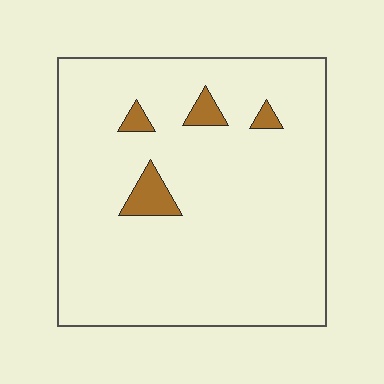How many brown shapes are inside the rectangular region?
4.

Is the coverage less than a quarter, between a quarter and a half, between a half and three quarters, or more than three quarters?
Less than a quarter.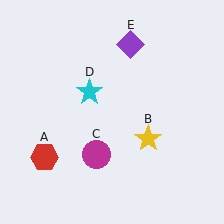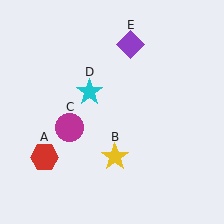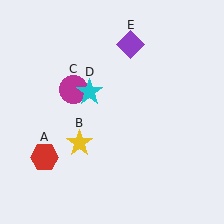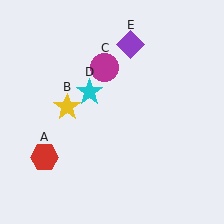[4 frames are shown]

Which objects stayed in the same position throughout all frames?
Red hexagon (object A) and cyan star (object D) and purple diamond (object E) remained stationary.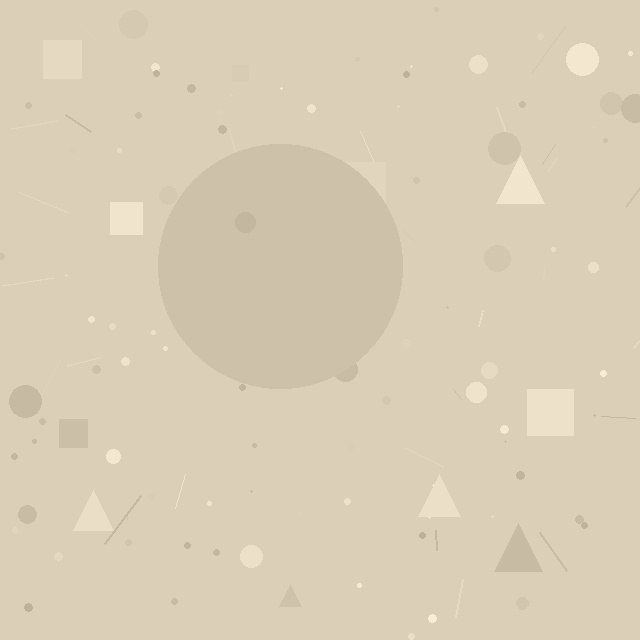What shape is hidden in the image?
A circle is hidden in the image.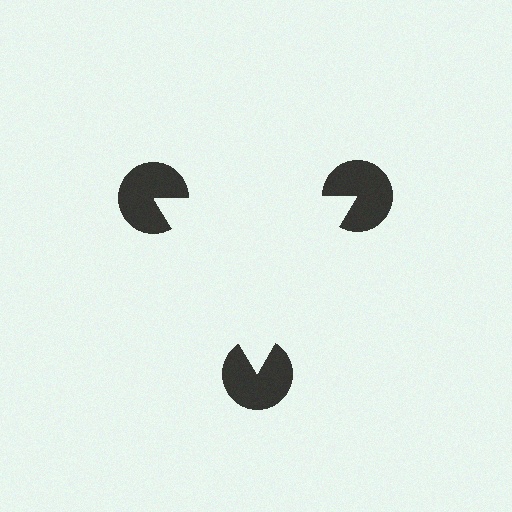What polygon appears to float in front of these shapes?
An illusory triangle — its edges are inferred from the aligned wedge cuts in the pac-man discs, not physically drawn.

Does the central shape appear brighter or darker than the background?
It typically appears slightly brighter than the background, even though no actual brightness change is drawn.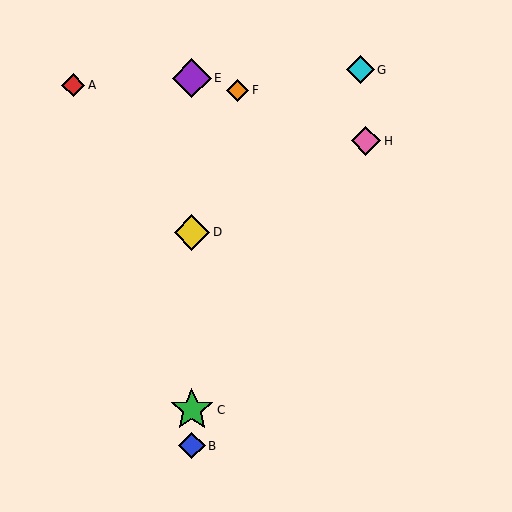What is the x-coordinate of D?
Object D is at x≈192.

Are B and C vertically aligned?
Yes, both are at x≈192.